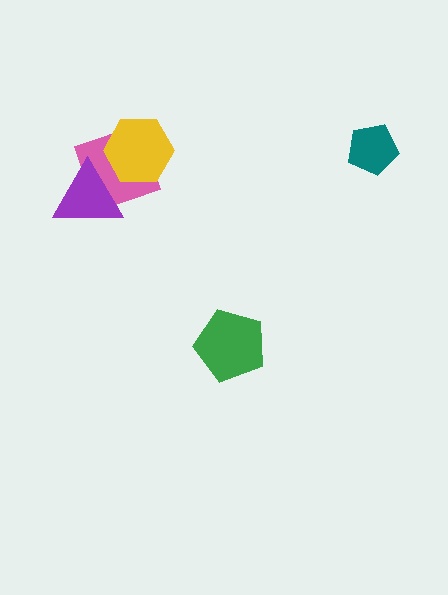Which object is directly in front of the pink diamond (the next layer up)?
The purple triangle is directly in front of the pink diamond.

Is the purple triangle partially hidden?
No, no other shape covers it.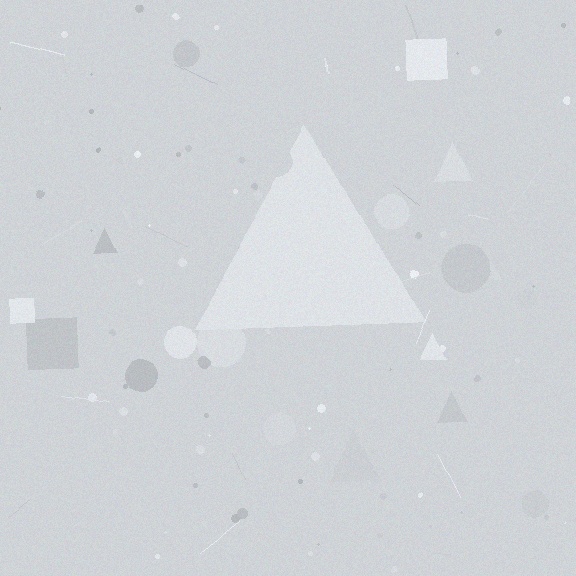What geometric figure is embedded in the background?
A triangle is embedded in the background.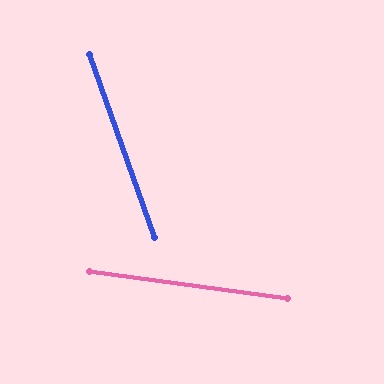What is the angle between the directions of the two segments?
Approximately 63 degrees.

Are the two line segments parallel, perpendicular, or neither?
Neither parallel nor perpendicular — they differ by about 63°.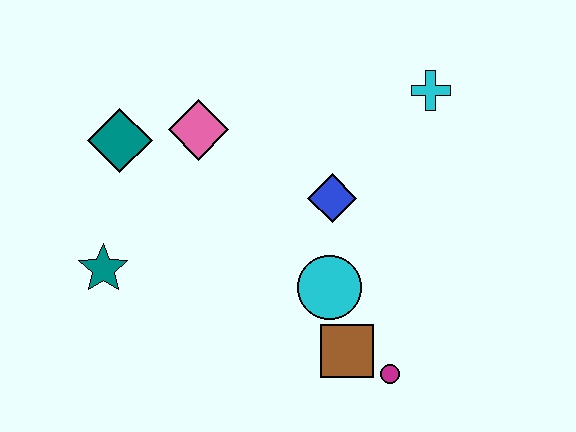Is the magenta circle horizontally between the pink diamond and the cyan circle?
No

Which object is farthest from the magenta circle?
The teal diamond is farthest from the magenta circle.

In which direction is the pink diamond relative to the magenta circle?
The pink diamond is above the magenta circle.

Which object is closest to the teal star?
The teal diamond is closest to the teal star.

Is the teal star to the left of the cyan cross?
Yes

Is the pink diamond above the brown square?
Yes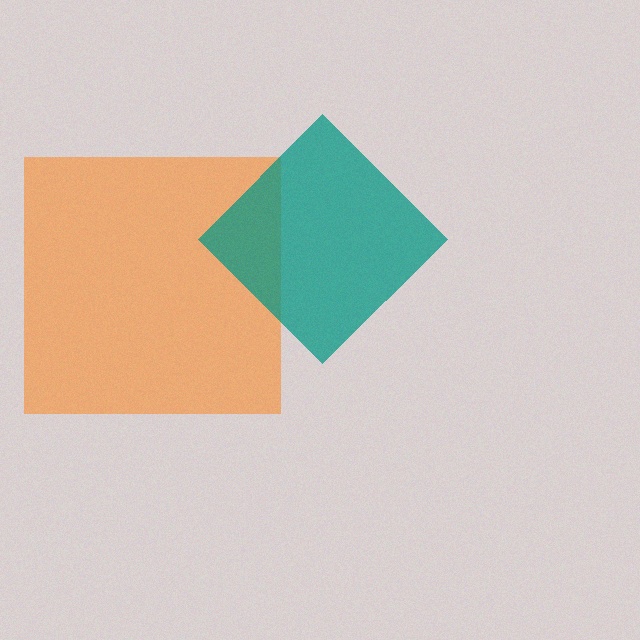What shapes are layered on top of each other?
The layered shapes are: an orange square, a teal diamond.